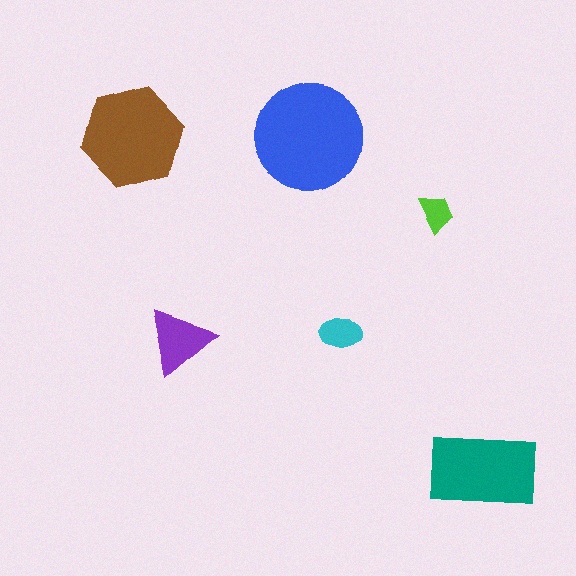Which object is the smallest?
The lime trapezoid.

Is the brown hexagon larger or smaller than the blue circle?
Smaller.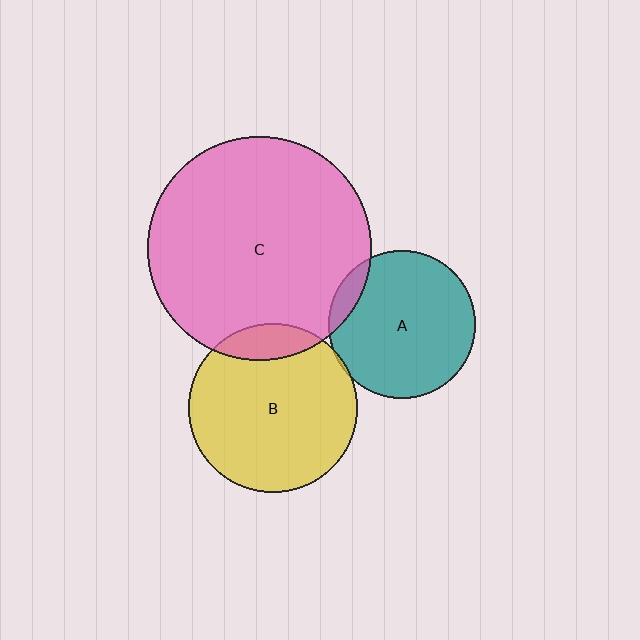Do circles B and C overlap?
Yes.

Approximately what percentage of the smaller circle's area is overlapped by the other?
Approximately 15%.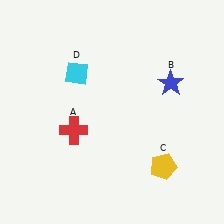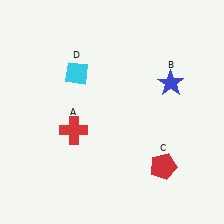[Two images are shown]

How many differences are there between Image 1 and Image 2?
There is 1 difference between the two images.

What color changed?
The pentagon (C) changed from yellow in Image 1 to red in Image 2.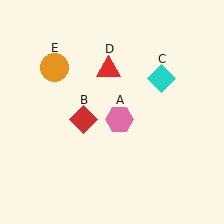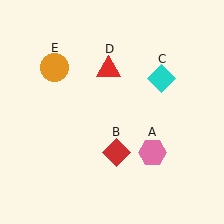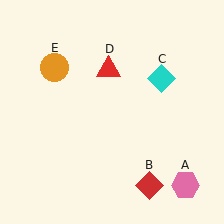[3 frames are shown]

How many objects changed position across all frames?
2 objects changed position: pink hexagon (object A), red diamond (object B).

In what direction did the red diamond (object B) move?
The red diamond (object B) moved down and to the right.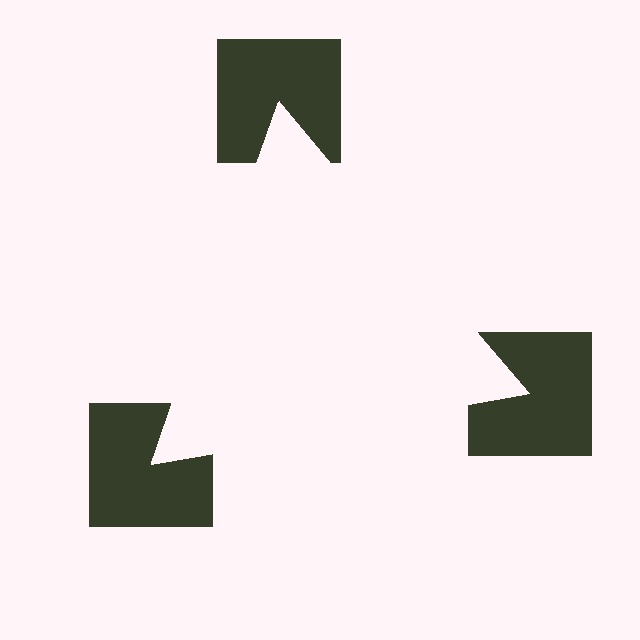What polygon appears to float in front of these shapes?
An illusory triangle — its edges are inferred from the aligned wedge cuts in the notched squares, not physically drawn.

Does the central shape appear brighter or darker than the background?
It typically appears slightly brighter than the background, even though no actual brightness change is drawn.